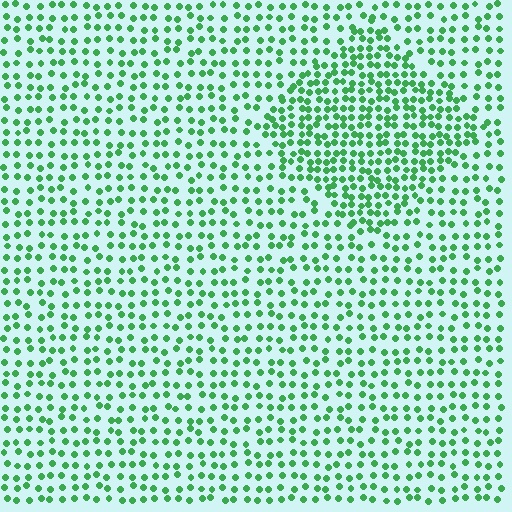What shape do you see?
I see a diamond.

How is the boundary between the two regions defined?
The boundary is defined by a change in element density (approximately 1.7x ratio). All elements are the same color, size, and shape.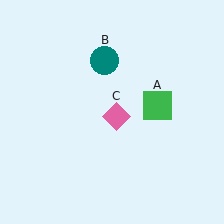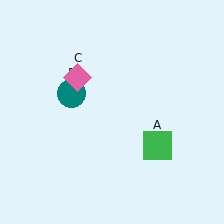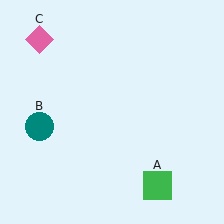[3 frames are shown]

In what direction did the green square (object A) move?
The green square (object A) moved down.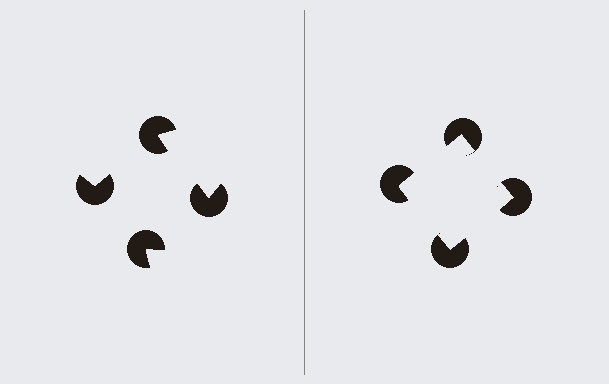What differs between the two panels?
The pac-man discs are positioned identically on both sides; only the wedge orientations differ. On the right they align to a square; on the left they are misaligned.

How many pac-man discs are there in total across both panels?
8 — 4 on each side.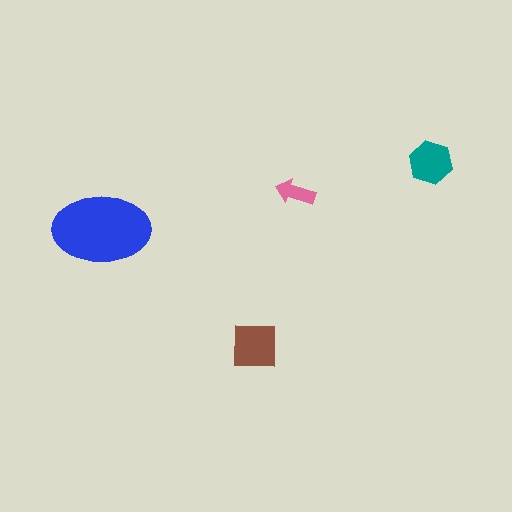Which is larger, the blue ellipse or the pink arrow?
The blue ellipse.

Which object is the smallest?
The pink arrow.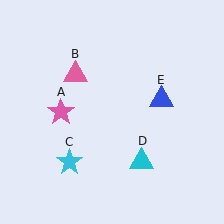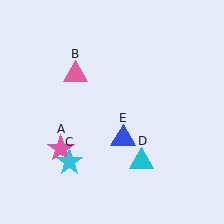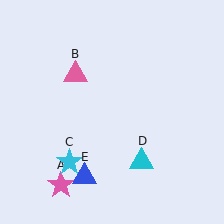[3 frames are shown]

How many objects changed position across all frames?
2 objects changed position: pink star (object A), blue triangle (object E).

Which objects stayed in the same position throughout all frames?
Pink triangle (object B) and cyan star (object C) and cyan triangle (object D) remained stationary.